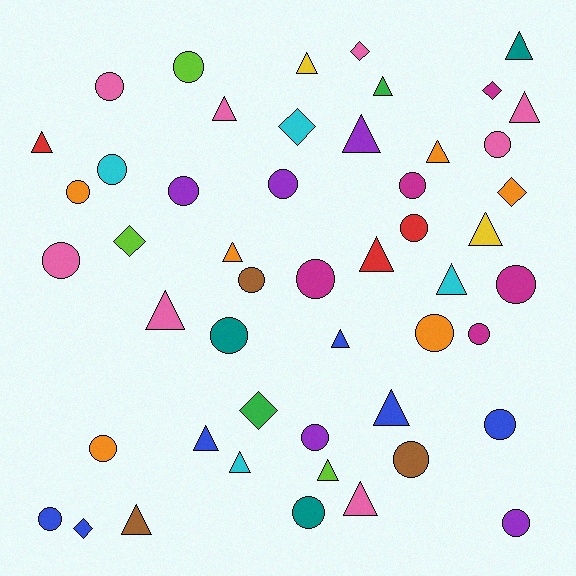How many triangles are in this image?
There are 20 triangles.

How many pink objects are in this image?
There are 8 pink objects.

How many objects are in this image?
There are 50 objects.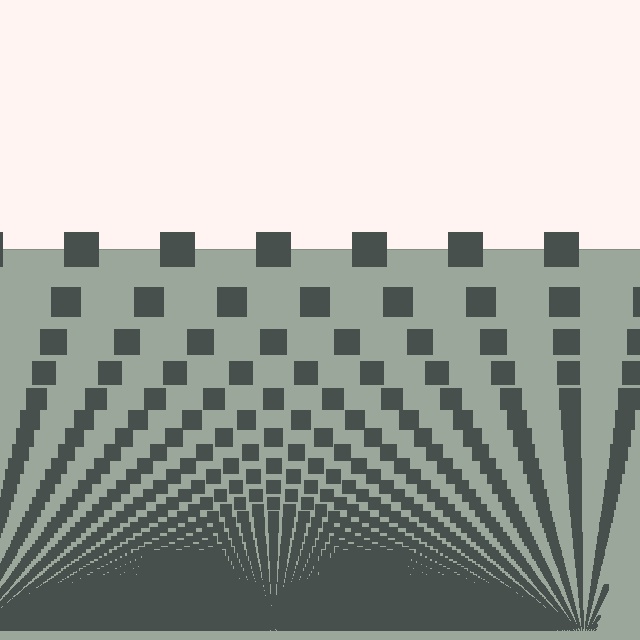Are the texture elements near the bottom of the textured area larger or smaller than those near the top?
Smaller. The gradient is inverted — elements near the bottom are smaller and denser.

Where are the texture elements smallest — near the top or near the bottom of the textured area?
Near the bottom.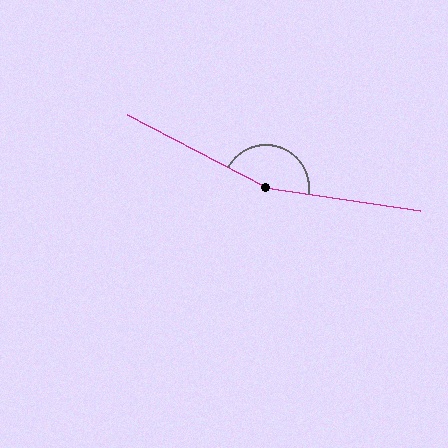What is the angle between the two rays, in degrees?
Approximately 161 degrees.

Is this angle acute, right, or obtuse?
It is obtuse.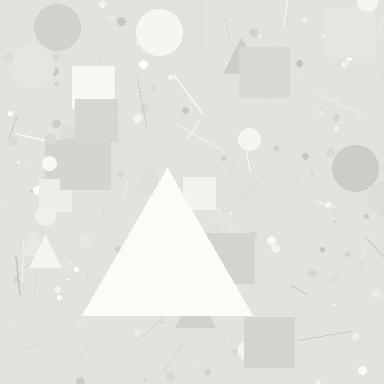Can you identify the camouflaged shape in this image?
The camouflaged shape is a triangle.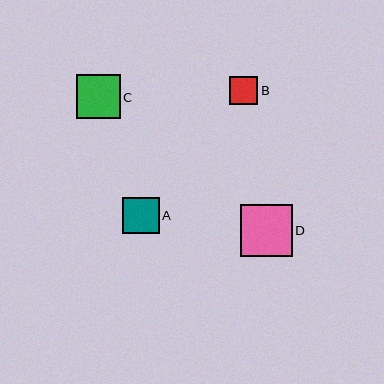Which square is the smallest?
Square B is the smallest with a size of approximately 28 pixels.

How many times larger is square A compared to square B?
Square A is approximately 1.3 times the size of square B.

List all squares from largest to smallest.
From largest to smallest: D, C, A, B.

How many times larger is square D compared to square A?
Square D is approximately 1.4 times the size of square A.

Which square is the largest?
Square D is the largest with a size of approximately 52 pixels.